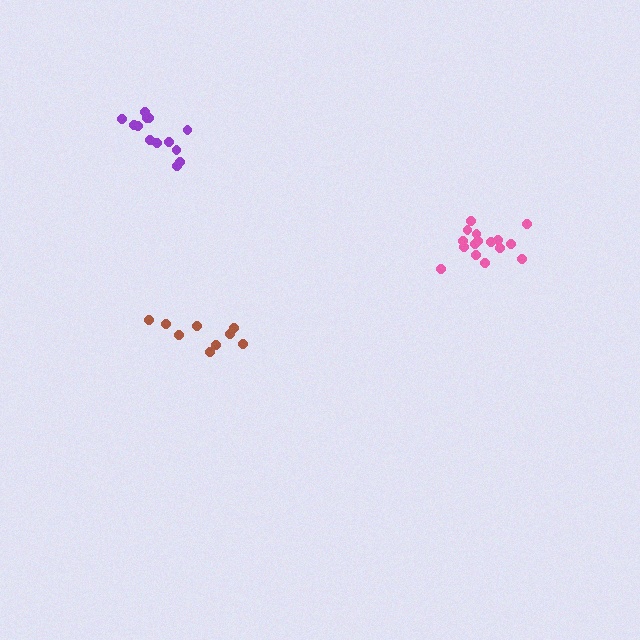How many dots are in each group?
Group 1: 16 dots, Group 2: 13 dots, Group 3: 10 dots (39 total).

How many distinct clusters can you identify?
There are 3 distinct clusters.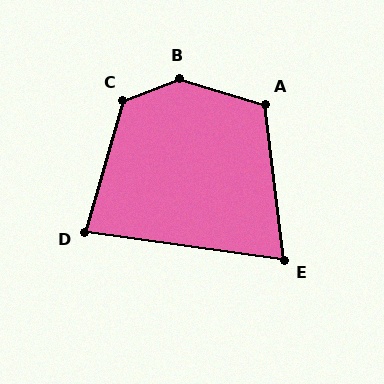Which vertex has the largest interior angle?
B, at approximately 141 degrees.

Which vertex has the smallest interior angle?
E, at approximately 75 degrees.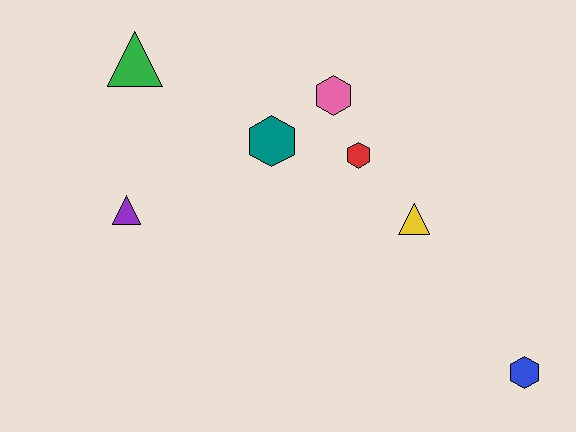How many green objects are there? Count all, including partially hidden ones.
There is 1 green object.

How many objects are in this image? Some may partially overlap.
There are 7 objects.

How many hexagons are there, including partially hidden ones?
There are 4 hexagons.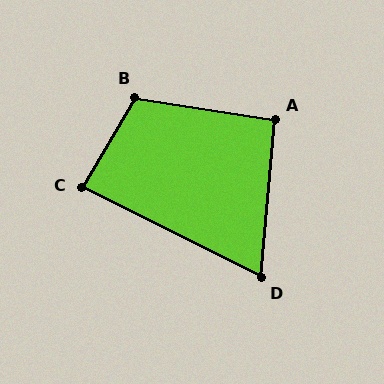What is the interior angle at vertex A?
Approximately 94 degrees (approximately right).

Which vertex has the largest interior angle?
B, at approximately 112 degrees.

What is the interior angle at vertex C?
Approximately 86 degrees (approximately right).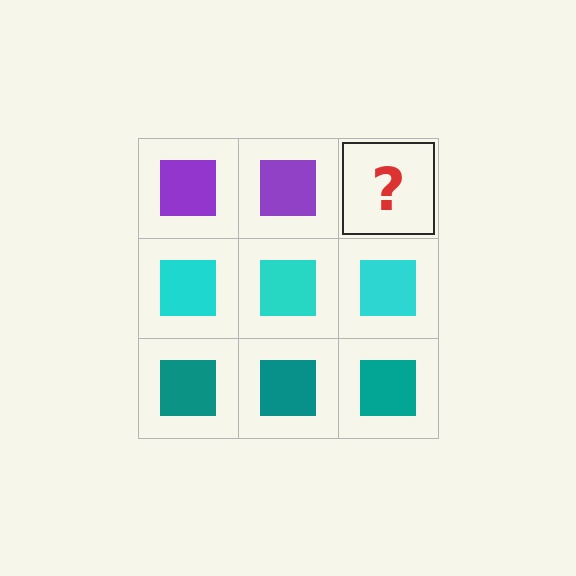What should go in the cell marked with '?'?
The missing cell should contain a purple square.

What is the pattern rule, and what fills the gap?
The rule is that each row has a consistent color. The gap should be filled with a purple square.